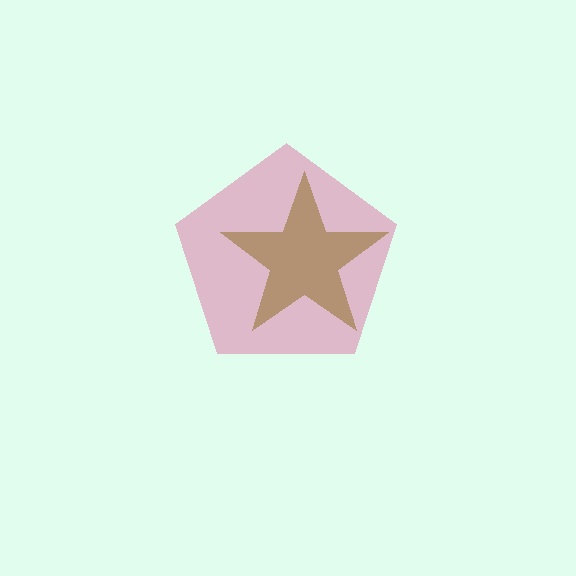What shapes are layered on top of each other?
The layered shapes are: a pink pentagon, a brown star.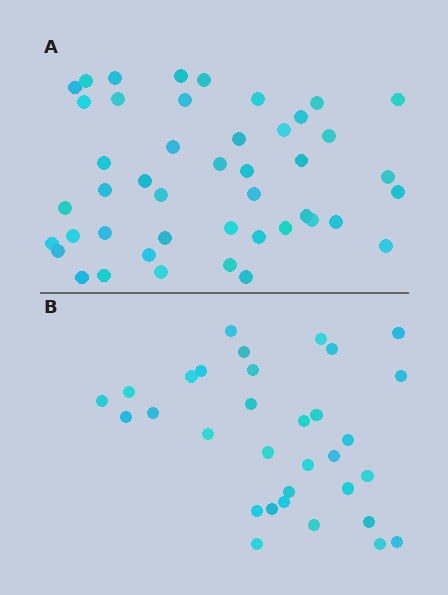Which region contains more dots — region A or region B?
Region A (the top region) has more dots.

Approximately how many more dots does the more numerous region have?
Region A has approximately 15 more dots than region B.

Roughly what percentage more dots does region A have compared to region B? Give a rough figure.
About 40% more.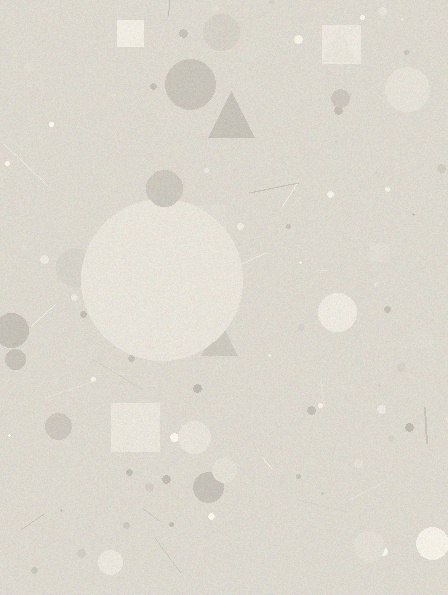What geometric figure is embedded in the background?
A circle is embedded in the background.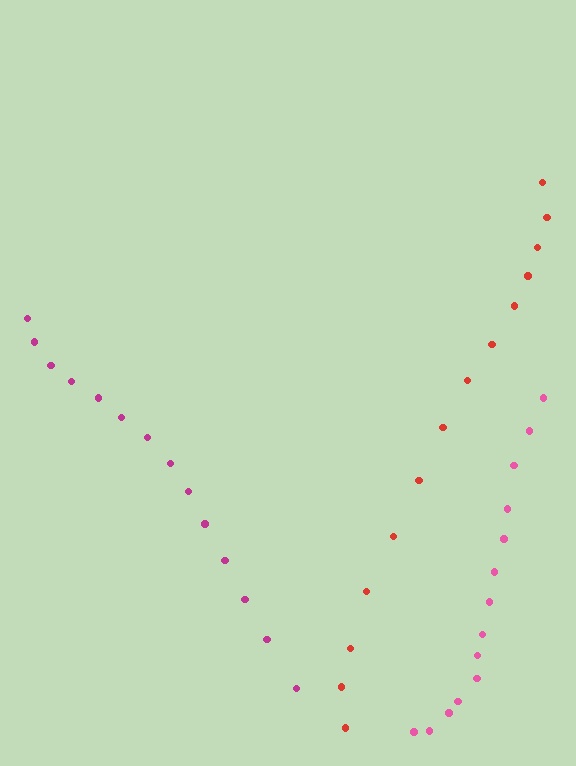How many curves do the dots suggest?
There are 3 distinct paths.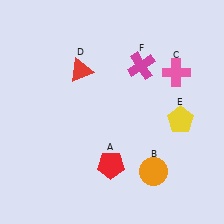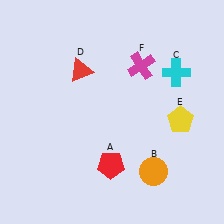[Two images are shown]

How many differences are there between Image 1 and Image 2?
There is 1 difference between the two images.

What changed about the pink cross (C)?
In Image 1, C is pink. In Image 2, it changed to cyan.